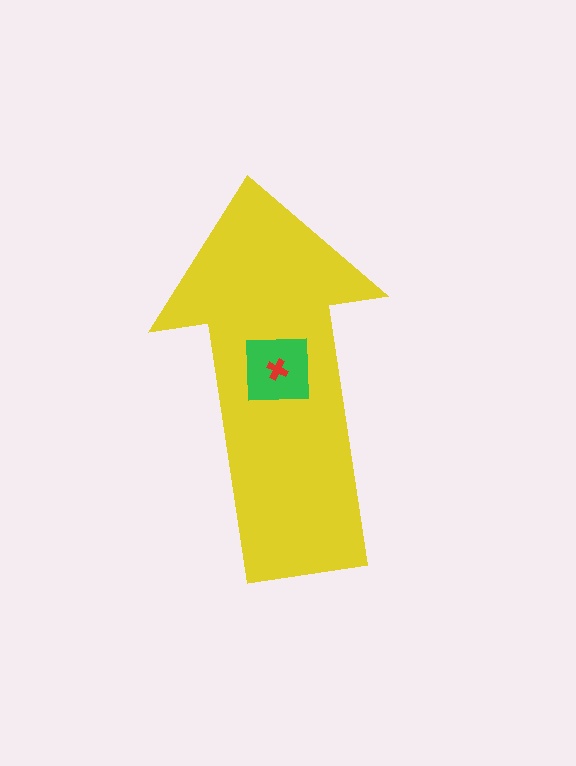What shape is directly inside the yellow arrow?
The green square.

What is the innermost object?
The red cross.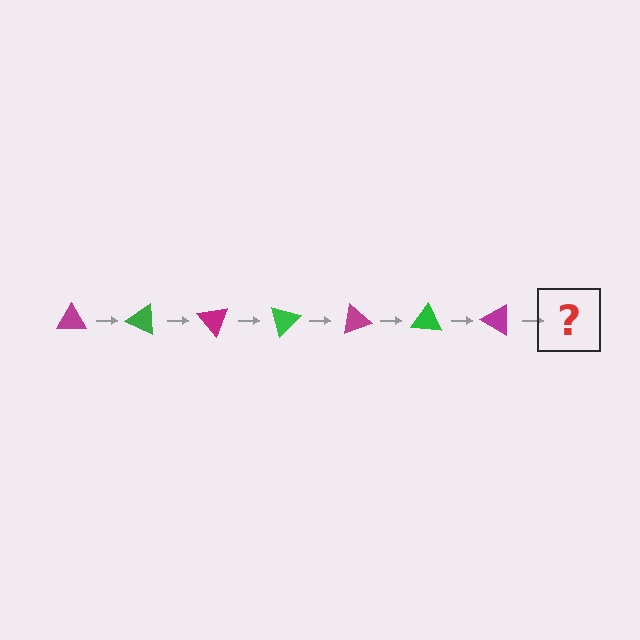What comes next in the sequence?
The next element should be a green triangle, rotated 175 degrees from the start.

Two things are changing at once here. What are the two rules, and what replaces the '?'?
The two rules are that it rotates 25 degrees each step and the color cycles through magenta and green. The '?' should be a green triangle, rotated 175 degrees from the start.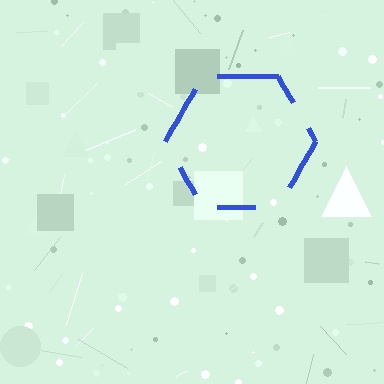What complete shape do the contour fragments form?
The contour fragments form a hexagon.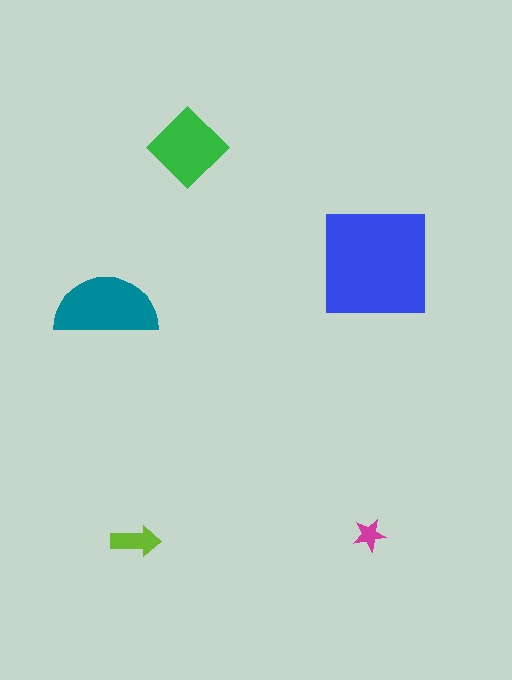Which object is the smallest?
The magenta star.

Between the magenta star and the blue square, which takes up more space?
The blue square.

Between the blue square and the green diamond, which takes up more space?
The blue square.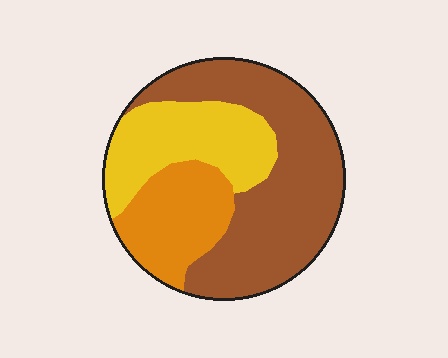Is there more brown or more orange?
Brown.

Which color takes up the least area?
Orange, at roughly 20%.